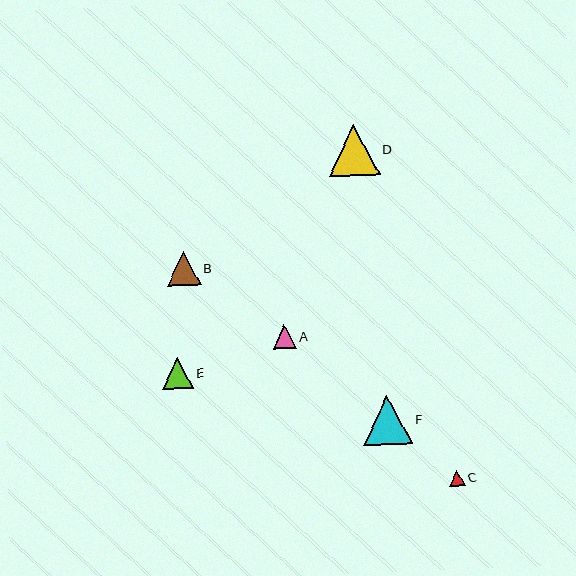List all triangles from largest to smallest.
From largest to smallest: D, F, B, E, A, C.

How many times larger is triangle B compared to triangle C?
Triangle B is approximately 2.1 times the size of triangle C.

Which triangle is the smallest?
Triangle C is the smallest with a size of approximately 16 pixels.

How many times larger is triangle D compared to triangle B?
Triangle D is approximately 1.5 times the size of triangle B.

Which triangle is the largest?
Triangle D is the largest with a size of approximately 50 pixels.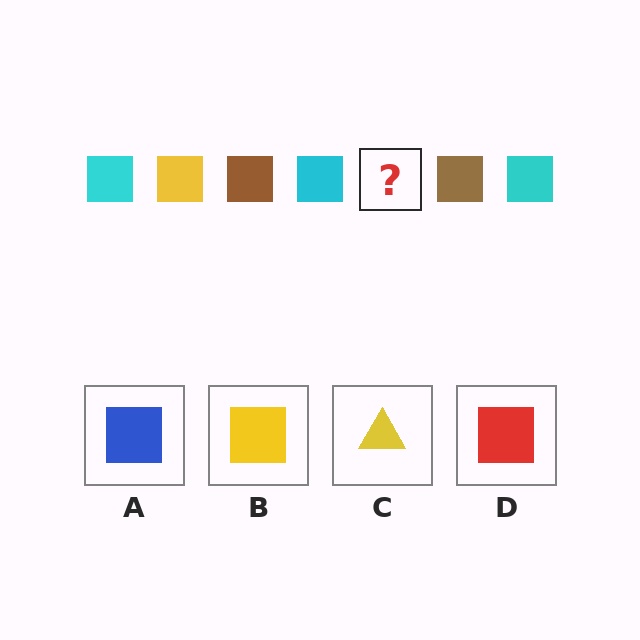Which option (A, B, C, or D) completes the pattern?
B.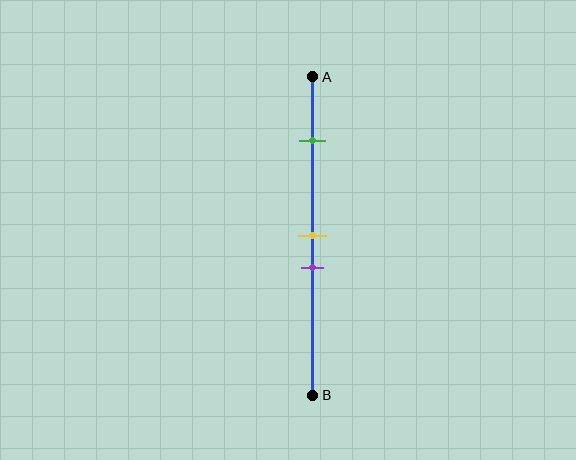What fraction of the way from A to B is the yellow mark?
The yellow mark is approximately 50% (0.5) of the way from A to B.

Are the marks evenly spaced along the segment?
No, the marks are not evenly spaced.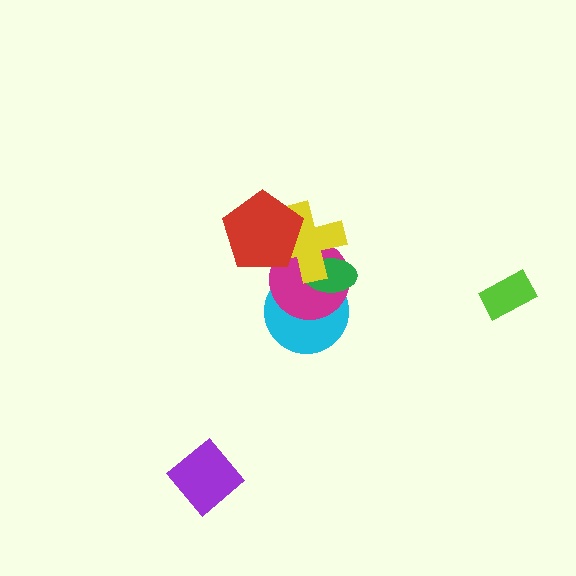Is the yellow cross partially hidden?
Yes, it is partially covered by another shape.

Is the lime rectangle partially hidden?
No, no other shape covers it.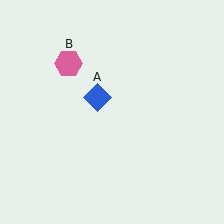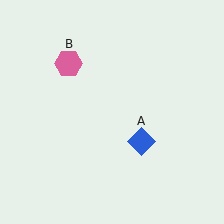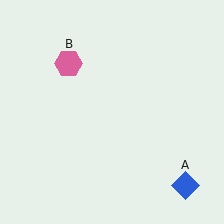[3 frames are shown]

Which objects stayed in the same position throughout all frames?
Pink hexagon (object B) remained stationary.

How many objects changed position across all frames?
1 object changed position: blue diamond (object A).